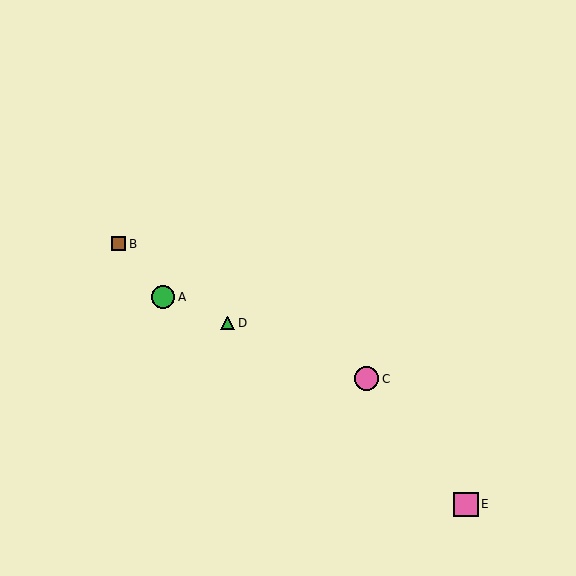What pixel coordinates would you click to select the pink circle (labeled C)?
Click at (367, 379) to select the pink circle C.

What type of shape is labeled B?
Shape B is a brown square.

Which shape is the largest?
The pink square (labeled E) is the largest.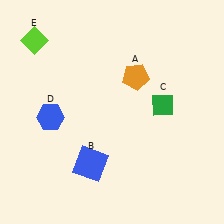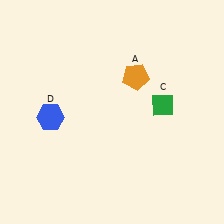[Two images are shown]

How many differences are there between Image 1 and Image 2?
There are 2 differences between the two images.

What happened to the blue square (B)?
The blue square (B) was removed in Image 2. It was in the bottom-left area of Image 1.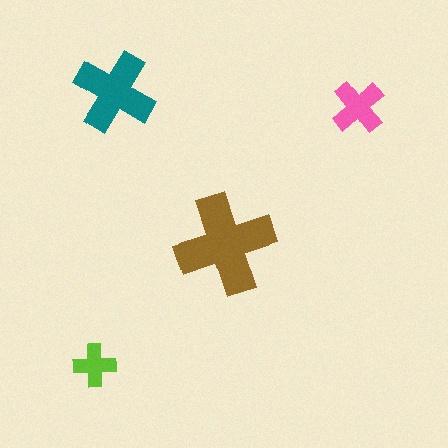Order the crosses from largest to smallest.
the brown one, the teal one, the pink one, the lime one.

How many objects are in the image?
There are 4 objects in the image.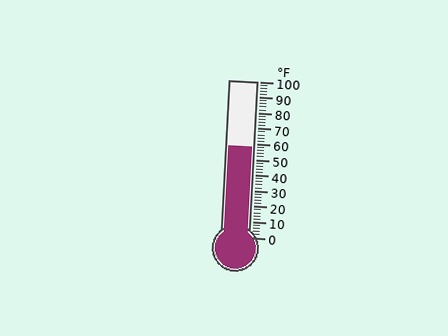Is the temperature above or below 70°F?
The temperature is below 70°F.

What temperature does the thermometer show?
The thermometer shows approximately 58°F.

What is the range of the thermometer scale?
The thermometer scale ranges from 0°F to 100°F.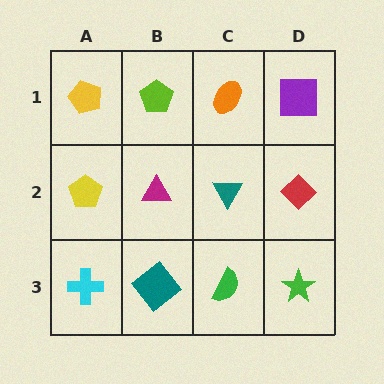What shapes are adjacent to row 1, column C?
A teal triangle (row 2, column C), a lime pentagon (row 1, column B), a purple square (row 1, column D).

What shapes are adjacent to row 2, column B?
A lime pentagon (row 1, column B), a teal diamond (row 3, column B), a yellow pentagon (row 2, column A), a teal triangle (row 2, column C).